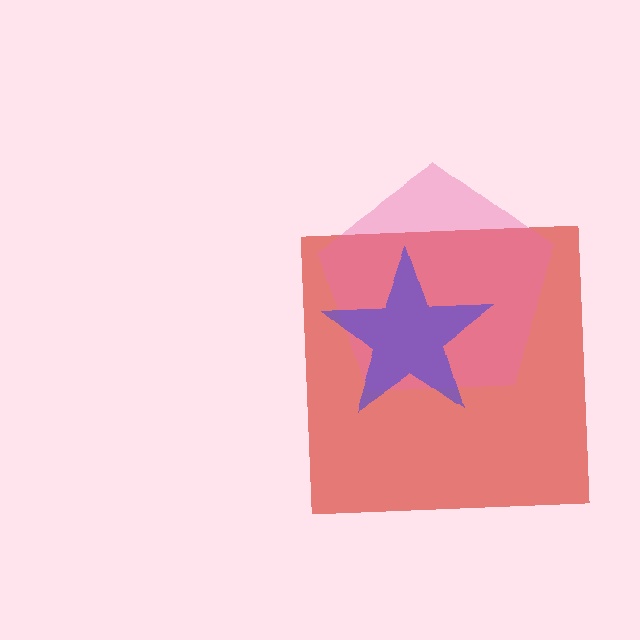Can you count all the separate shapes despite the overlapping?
Yes, there are 3 separate shapes.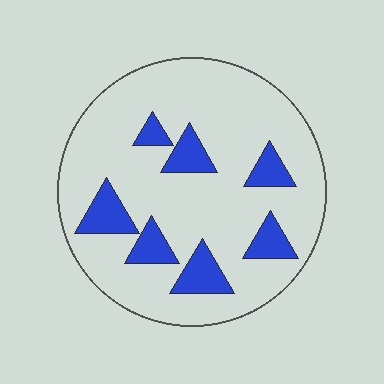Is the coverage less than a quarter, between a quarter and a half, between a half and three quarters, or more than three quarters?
Less than a quarter.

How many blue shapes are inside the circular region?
7.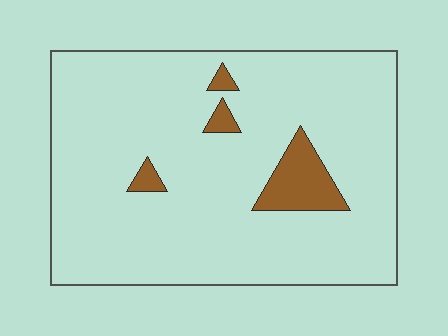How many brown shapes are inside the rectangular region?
4.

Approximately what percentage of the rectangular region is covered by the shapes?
Approximately 10%.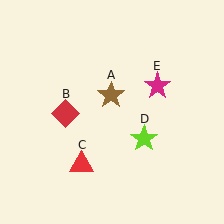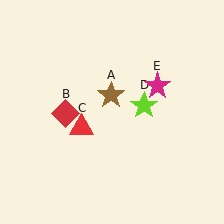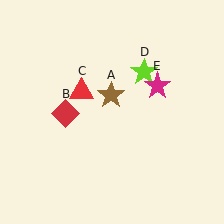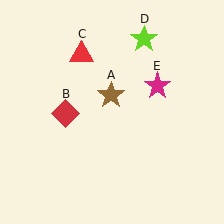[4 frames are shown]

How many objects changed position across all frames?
2 objects changed position: red triangle (object C), lime star (object D).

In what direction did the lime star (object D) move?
The lime star (object D) moved up.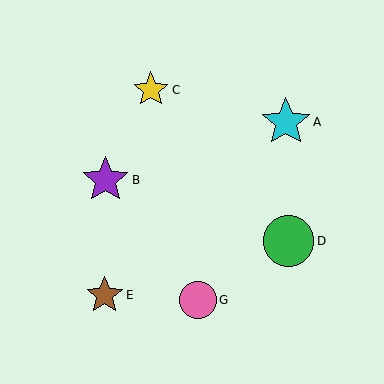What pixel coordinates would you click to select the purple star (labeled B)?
Click at (105, 180) to select the purple star B.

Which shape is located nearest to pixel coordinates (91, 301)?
The brown star (labeled E) at (105, 295) is nearest to that location.